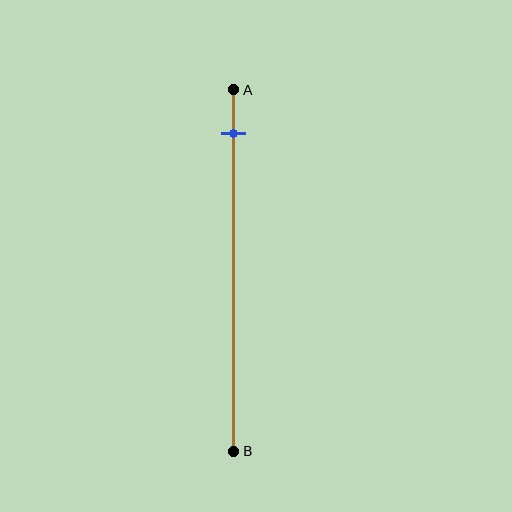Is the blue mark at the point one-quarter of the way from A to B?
No, the mark is at about 10% from A, not at the 25% one-quarter point.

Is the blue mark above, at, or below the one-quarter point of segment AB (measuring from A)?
The blue mark is above the one-quarter point of segment AB.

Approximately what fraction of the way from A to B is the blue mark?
The blue mark is approximately 10% of the way from A to B.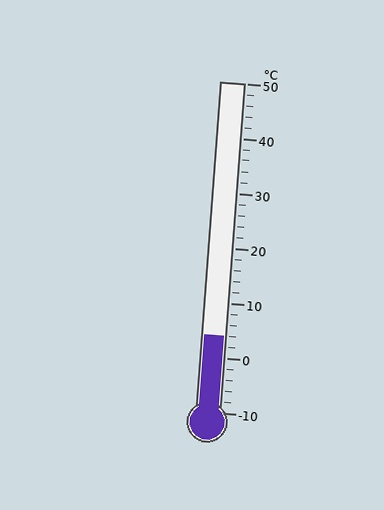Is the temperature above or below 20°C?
The temperature is below 20°C.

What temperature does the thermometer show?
The thermometer shows approximately 4°C.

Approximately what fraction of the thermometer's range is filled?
The thermometer is filled to approximately 25% of its range.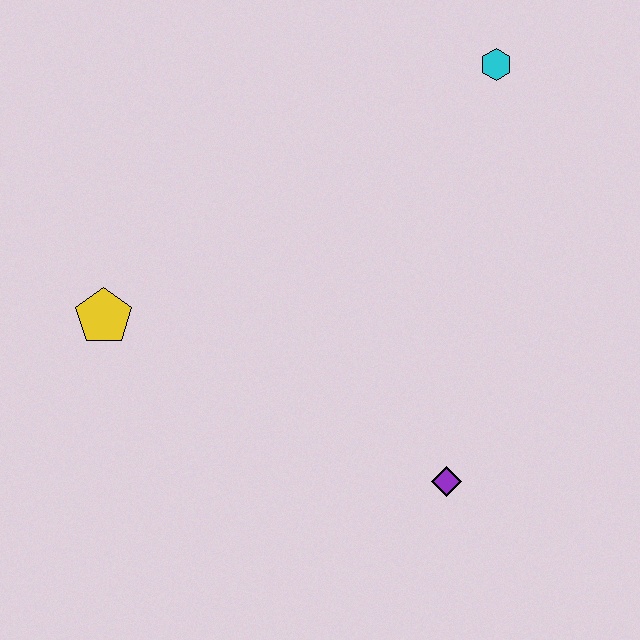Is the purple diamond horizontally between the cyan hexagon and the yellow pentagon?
Yes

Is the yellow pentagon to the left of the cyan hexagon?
Yes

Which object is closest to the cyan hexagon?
The purple diamond is closest to the cyan hexagon.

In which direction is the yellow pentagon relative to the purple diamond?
The yellow pentagon is to the left of the purple diamond.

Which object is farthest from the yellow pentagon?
The cyan hexagon is farthest from the yellow pentagon.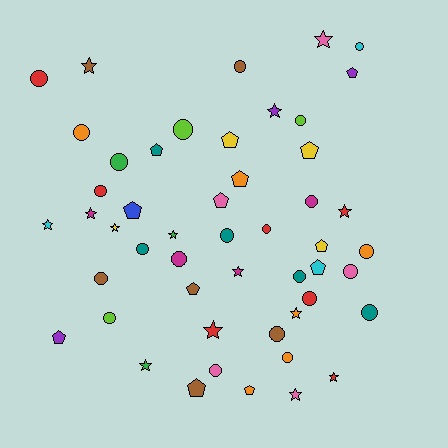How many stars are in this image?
There are 14 stars.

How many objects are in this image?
There are 50 objects.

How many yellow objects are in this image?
There are 4 yellow objects.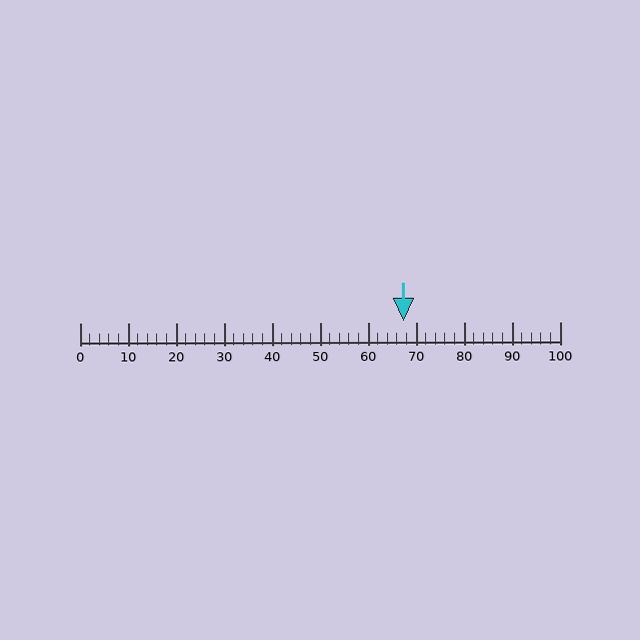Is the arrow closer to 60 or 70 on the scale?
The arrow is closer to 70.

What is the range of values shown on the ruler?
The ruler shows values from 0 to 100.